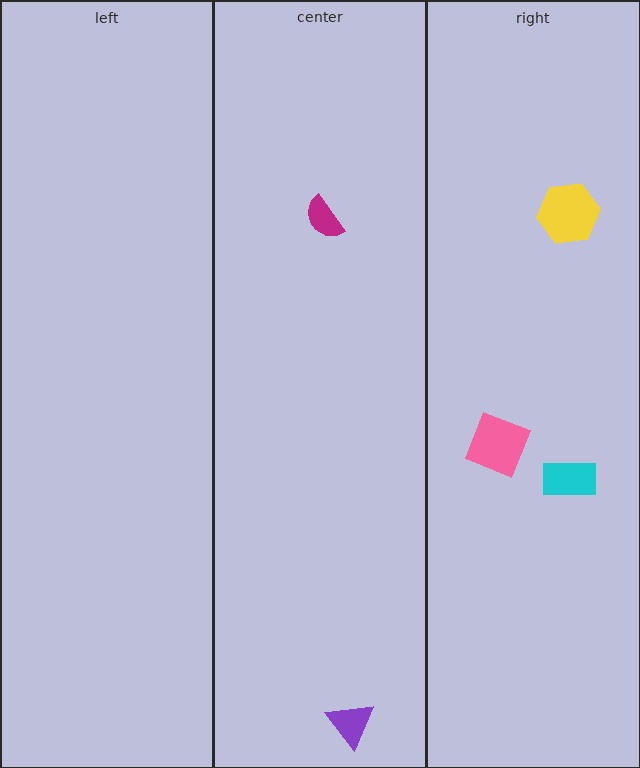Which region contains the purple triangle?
The center region.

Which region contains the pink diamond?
The right region.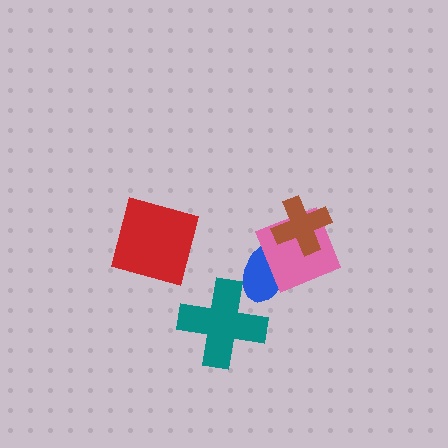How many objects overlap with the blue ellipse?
2 objects overlap with the blue ellipse.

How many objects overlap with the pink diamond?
2 objects overlap with the pink diamond.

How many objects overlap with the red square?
0 objects overlap with the red square.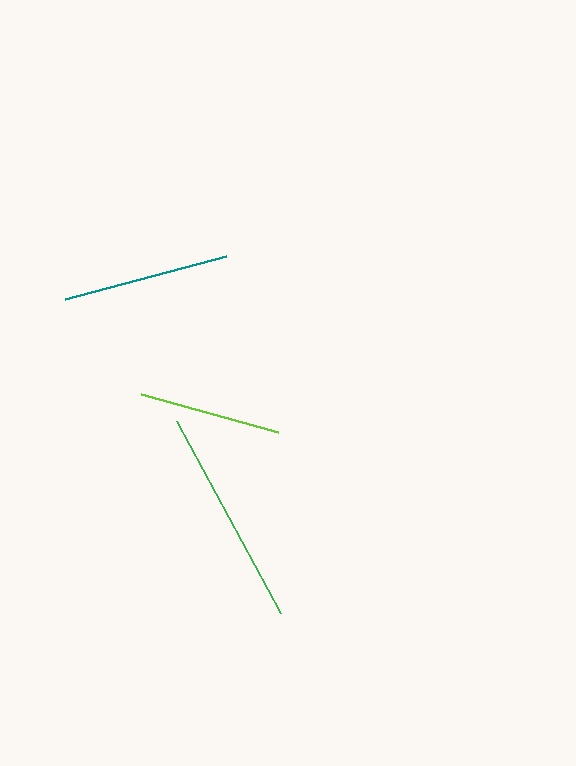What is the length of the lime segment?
The lime segment is approximately 142 pixels long.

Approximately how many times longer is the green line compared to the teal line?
The green line is approximately 1.3 times the length of the teal line.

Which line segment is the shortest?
The lime line is the shortest at approximately 142 pixels.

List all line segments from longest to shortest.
From longest to shortest: green, teal, lime.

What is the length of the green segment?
The green segment is approximately 218 pixels long.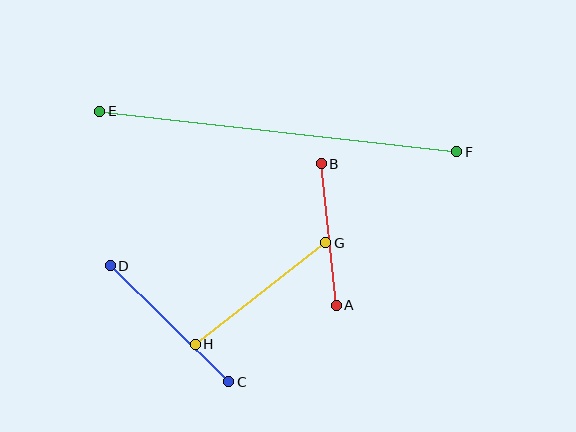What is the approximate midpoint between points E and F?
The midpoint is at approximately (278, 132) pixels.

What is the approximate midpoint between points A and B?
The midpoint is at approximately (329, 235) pixels.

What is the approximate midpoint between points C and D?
The midpoint is at approximately (169, 324) pixels.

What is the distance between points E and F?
The distance is approximately 359 pixels.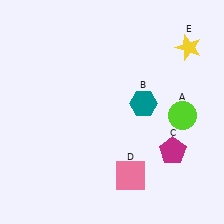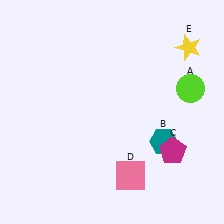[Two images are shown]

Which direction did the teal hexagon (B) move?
The teal hexagon (B) moved down.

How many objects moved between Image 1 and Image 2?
2 objects moved between the two images.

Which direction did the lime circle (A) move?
The lime circle (A) moved up.